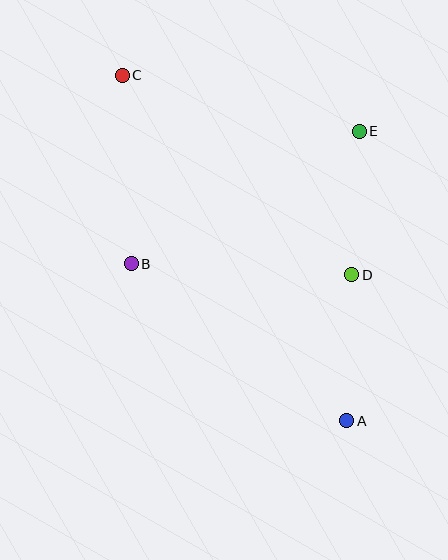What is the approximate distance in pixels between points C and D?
The distance between C and D is approximately 304 pixels.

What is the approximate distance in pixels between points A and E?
The distance between A and E is approximately 290 pixels.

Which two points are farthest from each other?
Points A and C are farthest from each other.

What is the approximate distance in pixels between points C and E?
The distance between C and E is approximately 243 pixels.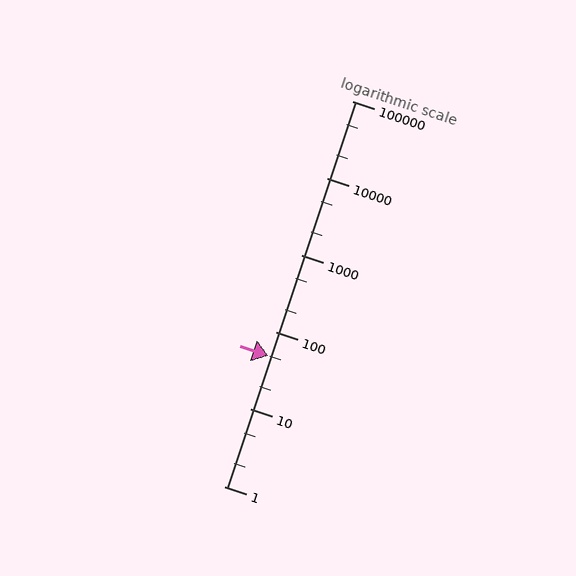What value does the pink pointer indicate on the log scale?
The pointer indicates approximately 50.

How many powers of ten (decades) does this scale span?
The scale spans 5 decades, from 1 to 100000.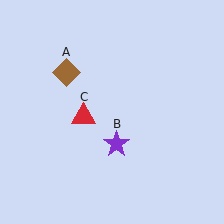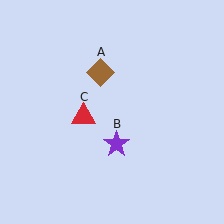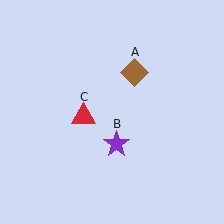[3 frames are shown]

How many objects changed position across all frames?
1 object changed position: brown diamond (object A).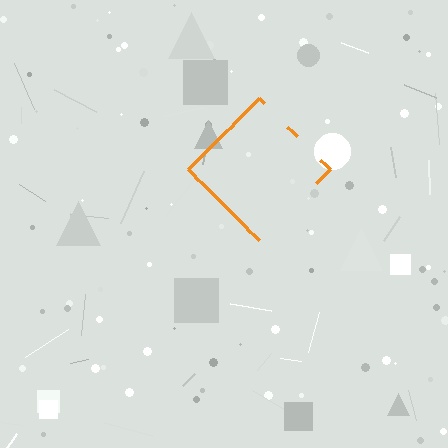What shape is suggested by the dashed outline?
The dashed outline suggests a diamond.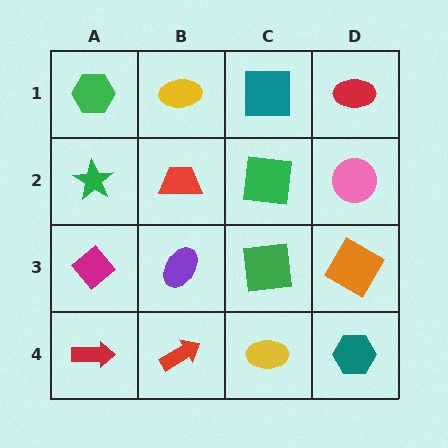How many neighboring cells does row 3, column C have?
4.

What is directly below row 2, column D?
An orange square.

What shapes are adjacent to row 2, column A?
A green hexagon (row 1, column A), a magenta diamond (row 3, column A), a red trapezoid (row 2, column B).